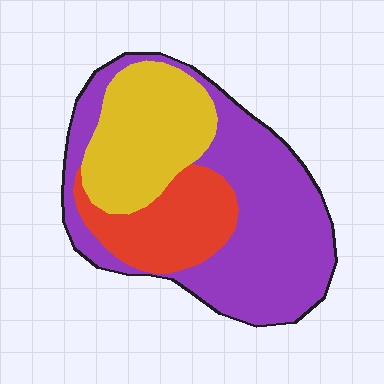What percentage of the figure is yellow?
Yellow takes up between a quarter and a half of the figure.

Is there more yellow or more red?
Yellow.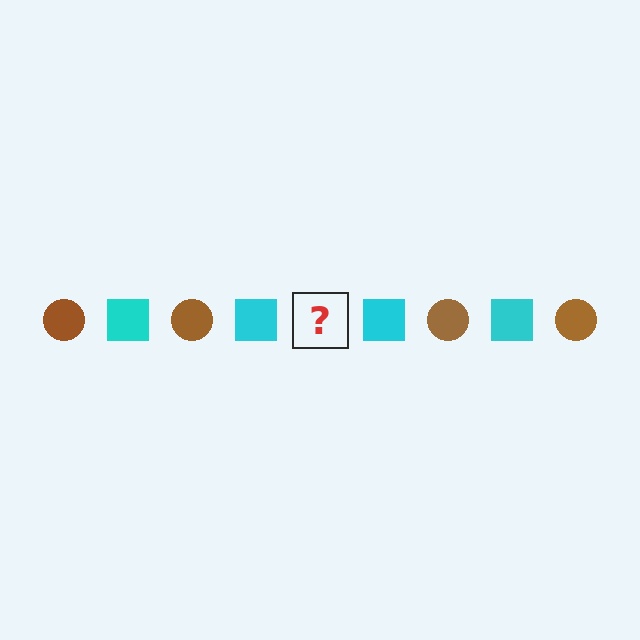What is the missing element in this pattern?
The missing element is a brown circle.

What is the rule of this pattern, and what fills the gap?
The rule is that the pattern alternates between brown circle and cyan square. The gap should be filled with a brown circle.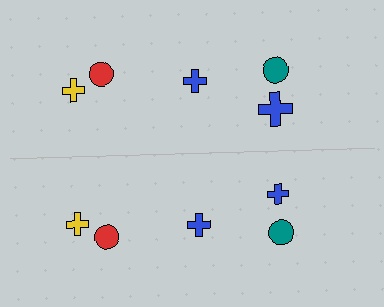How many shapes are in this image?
There are 10 shapes in this image.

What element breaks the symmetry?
The blue cross on the bottom side has a different size than its mirror counterpart.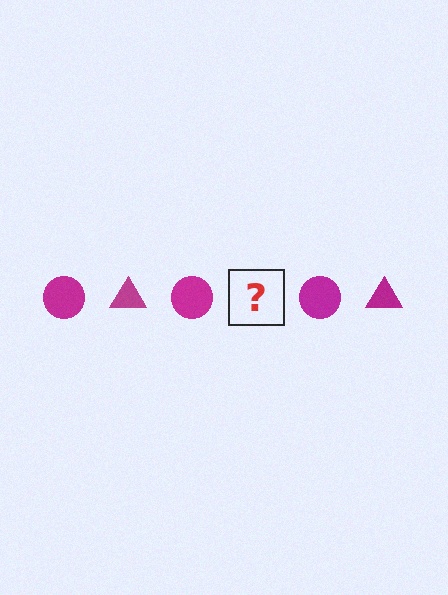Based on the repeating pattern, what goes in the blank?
The blank should be a magenta triangle.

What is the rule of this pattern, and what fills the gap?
The rule is that the pattern cycles through circle, triangle shapes in magenta. The gap should be filled with a magenta triangle.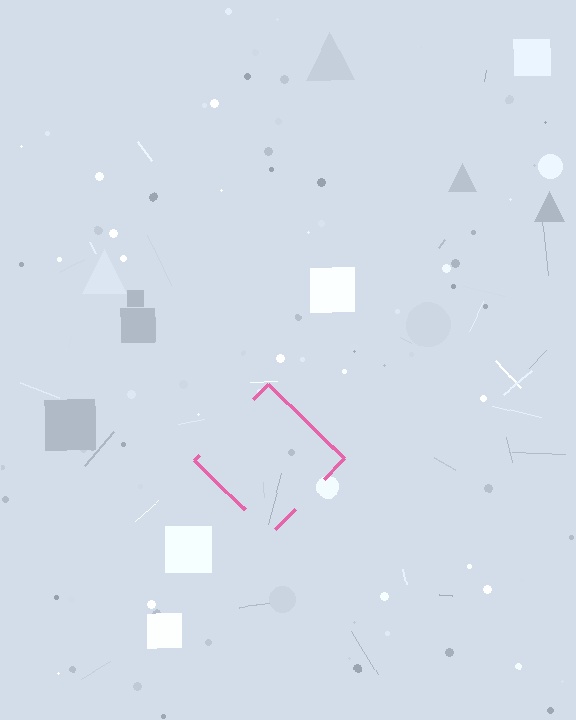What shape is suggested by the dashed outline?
The dashed outline suggests a diamond.